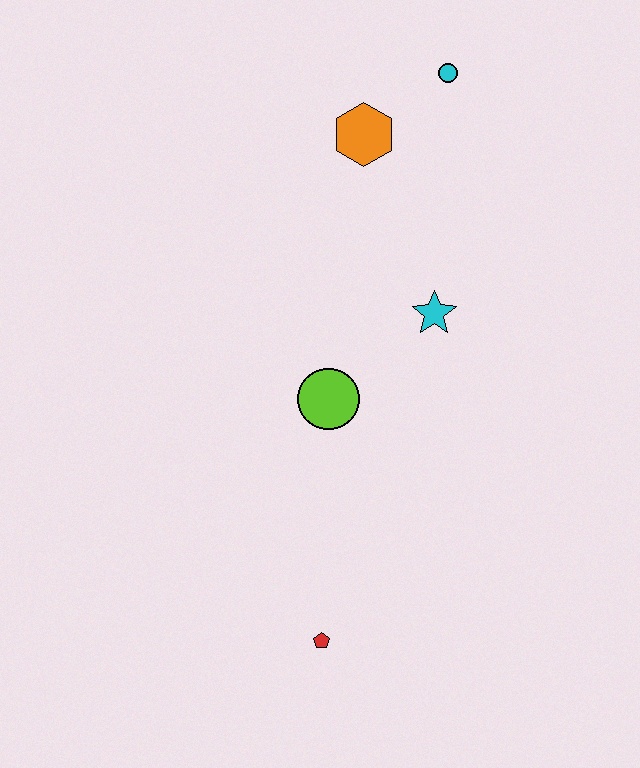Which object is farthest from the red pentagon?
The cyan circle is farthest from the red pentagon.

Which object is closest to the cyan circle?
The orange hexagon is closest to the cyan circle.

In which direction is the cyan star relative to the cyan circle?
The cyan star is below the cyan circle.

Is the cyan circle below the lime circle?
No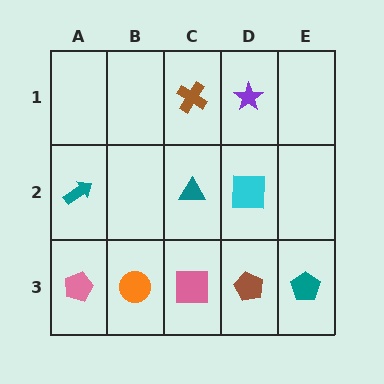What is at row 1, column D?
A purple star.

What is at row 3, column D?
A brown pentagon.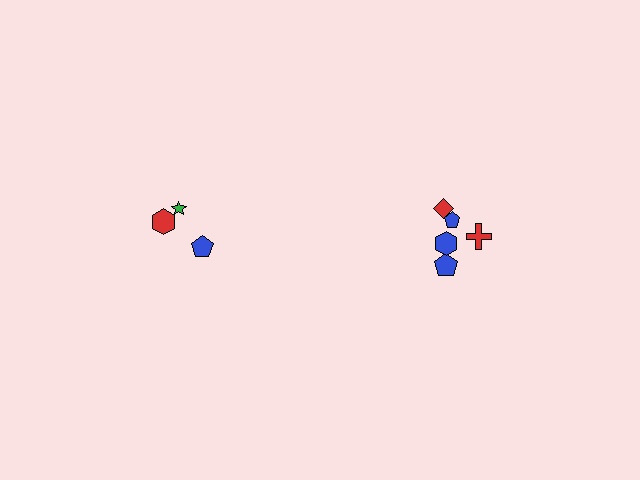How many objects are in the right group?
There are 5 objects.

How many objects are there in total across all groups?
There are 8 objects.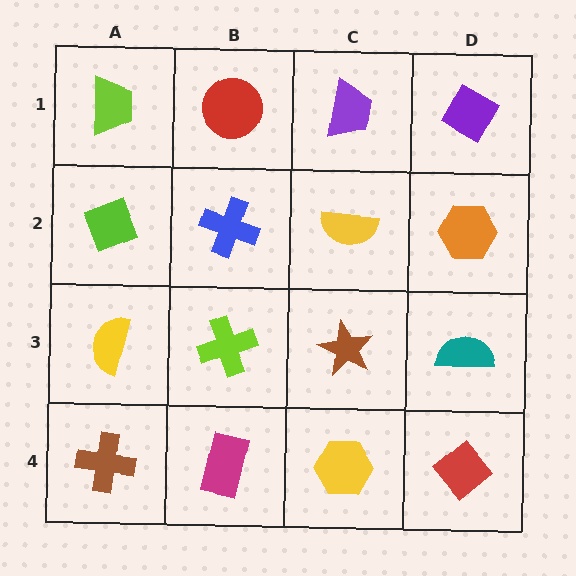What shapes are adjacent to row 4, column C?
A brown star (row 3, column C), a magenta rectangle (row 4, column B), a red diamond (row 4, column D).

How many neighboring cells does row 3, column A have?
3.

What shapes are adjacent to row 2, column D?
A purple diamond (row 1, column D), a teal semicircle (row 3, column D), a yellow semicircle (row 2, column C).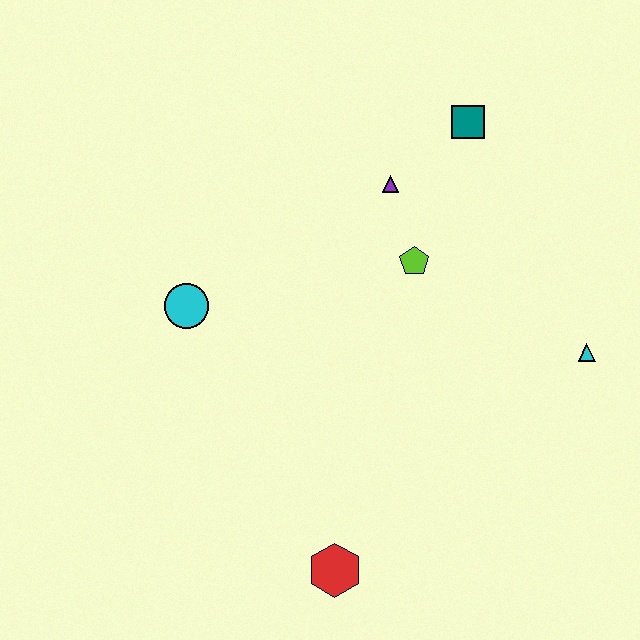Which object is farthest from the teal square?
The red hexagon is farthest from the teal square.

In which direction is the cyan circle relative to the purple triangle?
The cyan circle is to the left of the purple triangle.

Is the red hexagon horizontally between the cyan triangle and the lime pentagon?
No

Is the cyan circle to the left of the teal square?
Yes